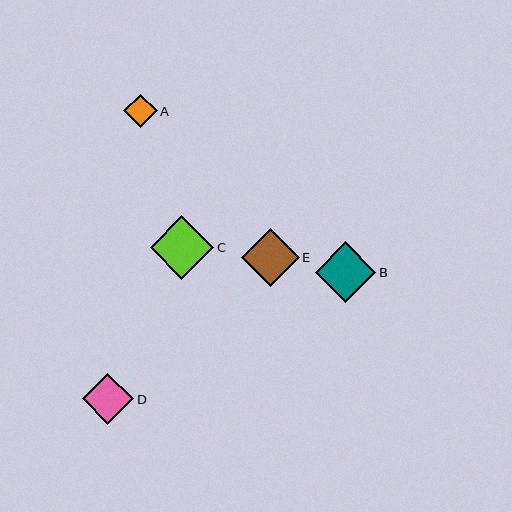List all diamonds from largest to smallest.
From largest to smallest: C, B, E, D, A.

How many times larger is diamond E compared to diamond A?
Diamond E is approximately 1.7 times the size of diamond A.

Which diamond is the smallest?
Diamond A is the smallest with a size of approximately 33 pixels.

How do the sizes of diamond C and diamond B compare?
Diamond C and diamond B are approximately the same size.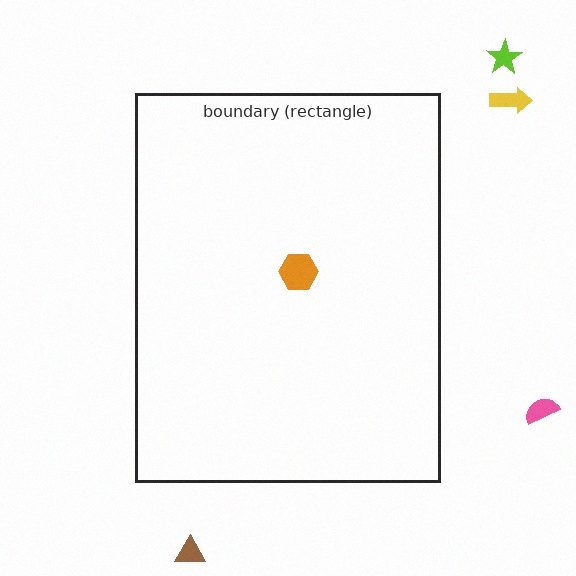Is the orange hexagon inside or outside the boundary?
Inside.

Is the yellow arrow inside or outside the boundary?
Outside.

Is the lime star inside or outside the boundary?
Outside.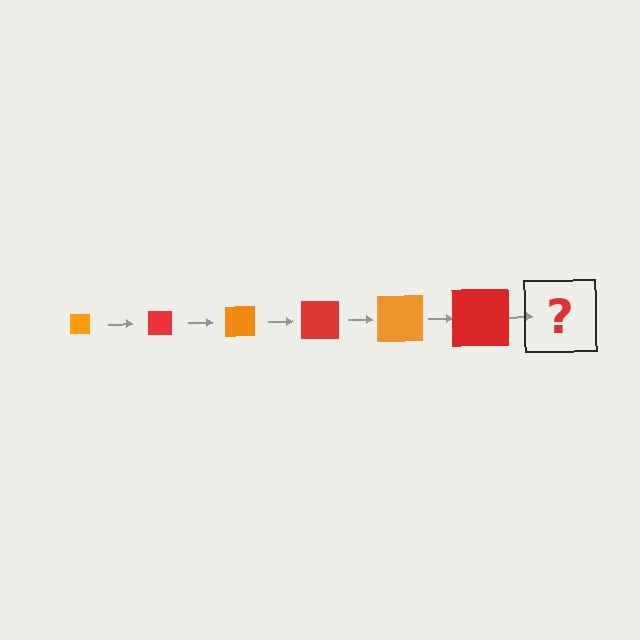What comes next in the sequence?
The next element should be an orange square, larger than the previous one.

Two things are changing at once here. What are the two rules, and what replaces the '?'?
The two rules are that the square grows larger each step and the color cycles through orange and red. The '?' should be an orange square, larger than the previous one.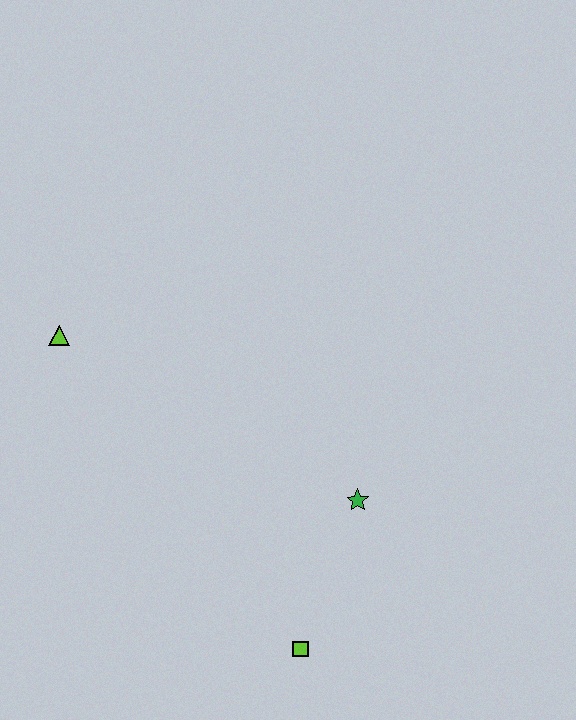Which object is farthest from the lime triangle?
The lime square is farthest from the lime triangle.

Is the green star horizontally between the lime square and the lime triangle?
No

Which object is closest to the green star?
The lime square is closest to the green star.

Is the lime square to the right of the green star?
No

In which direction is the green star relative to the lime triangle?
The green star is to the right of the lime triangle.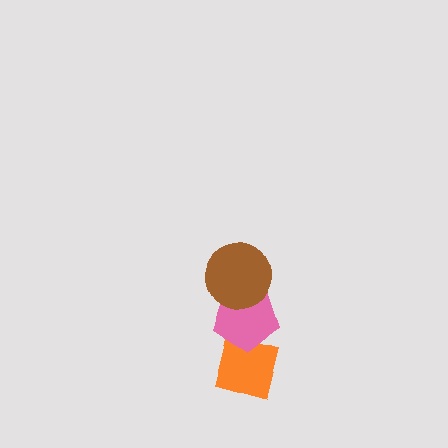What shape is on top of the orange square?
The pink pentagon is on top of the orange square.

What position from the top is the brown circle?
The brown circle is 1st from the top.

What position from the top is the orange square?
The orange square is 3rd from the top.